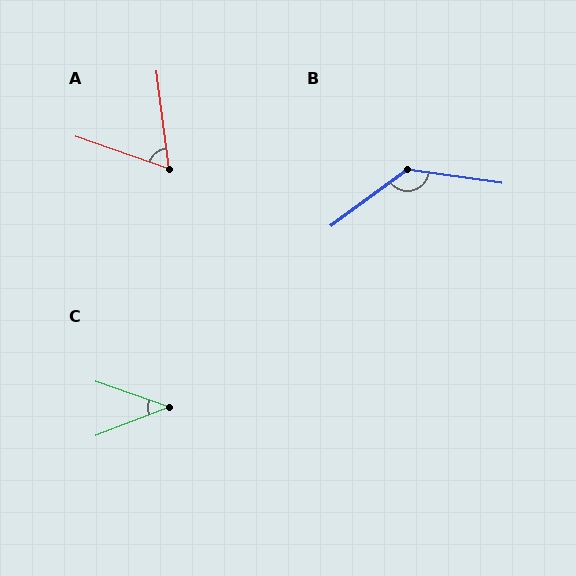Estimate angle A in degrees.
Approximately 63 degrees.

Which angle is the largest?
B, at approximately 136 degrees.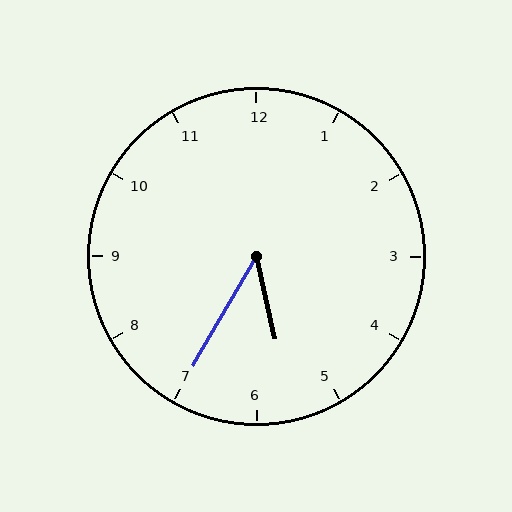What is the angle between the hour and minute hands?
Approximately 42 degrees.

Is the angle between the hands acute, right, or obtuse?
It is acute.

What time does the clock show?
5:35.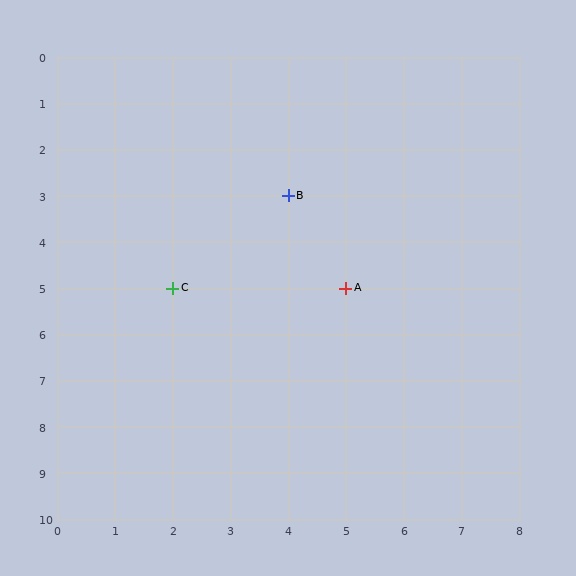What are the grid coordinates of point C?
Point C is at grid coordinates (2, 5).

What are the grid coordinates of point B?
Point B is at grid coordinates (4, 3).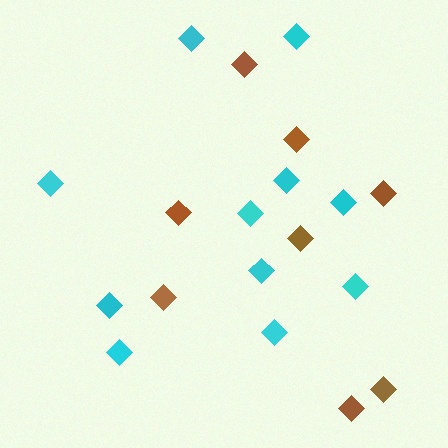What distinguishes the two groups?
There are 2 groups: one group of brown diamonds (8) and one group of cyan diamonds (11).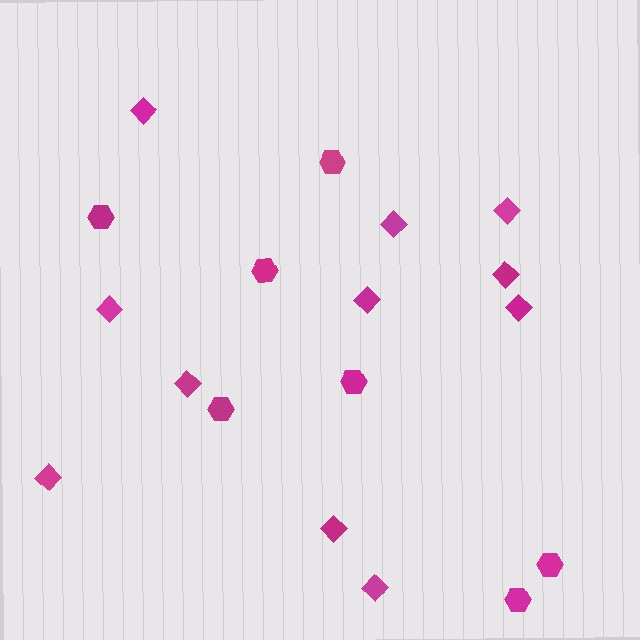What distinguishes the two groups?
There are 2 groups: one group of hexagons (7) and one group of diamonds (11).